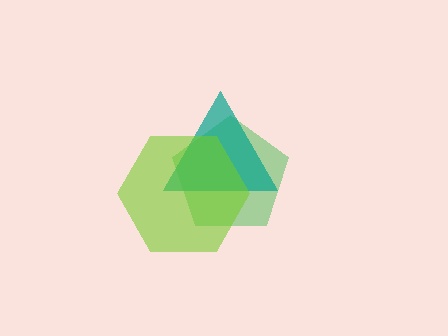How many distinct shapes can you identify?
There are 3 distinct shapes: a green pentagon, a teal triangle, a lime hexagon.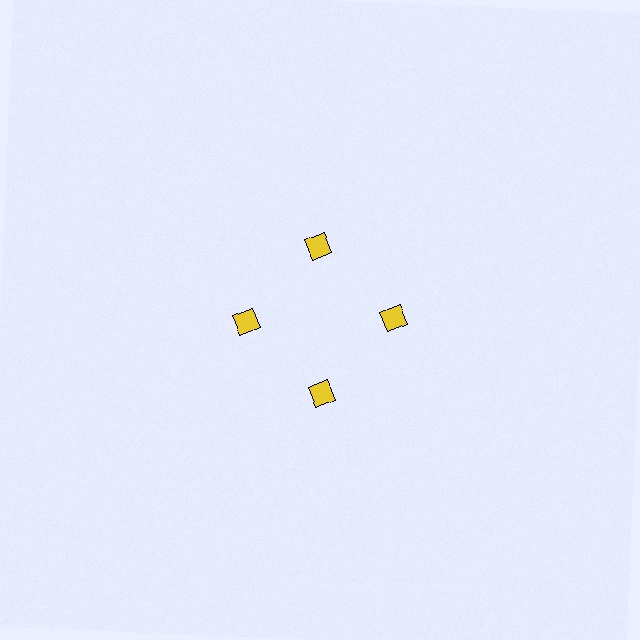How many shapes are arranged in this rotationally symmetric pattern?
There are 4 shapes, arranged in 4 groups of 1.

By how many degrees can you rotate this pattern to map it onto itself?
The pattern maps onto itself every 90 degrees of rotation.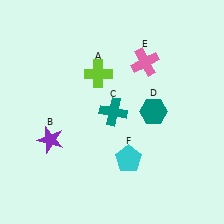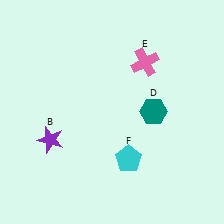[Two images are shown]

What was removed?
The lime cross (A), the teal cross (C) were removed in Image 2.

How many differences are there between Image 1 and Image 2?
There are 2 differences between the two images.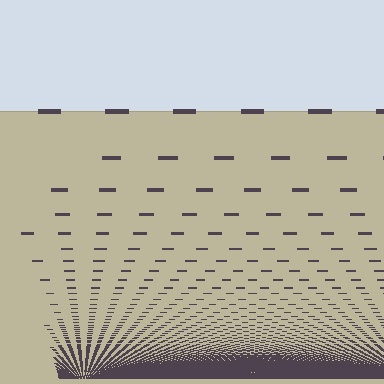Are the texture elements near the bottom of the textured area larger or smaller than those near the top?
Smaller. The gradient is inverted — elements near the bottom are smaller and denser.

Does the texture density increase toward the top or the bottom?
Density increases toward the bottom.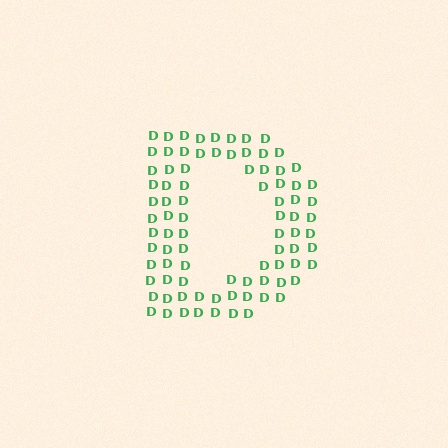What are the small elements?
The small elements are letter D's.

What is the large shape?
The large shape is the letter D.